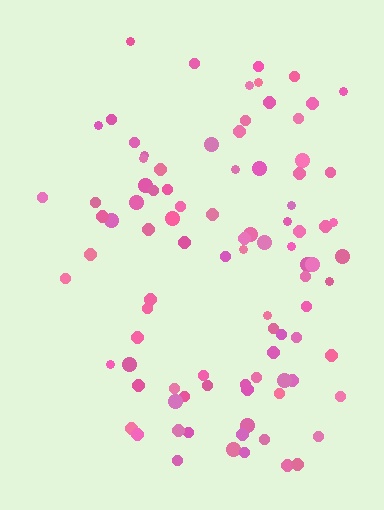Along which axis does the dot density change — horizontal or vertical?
Horizontal.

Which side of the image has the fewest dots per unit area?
The left.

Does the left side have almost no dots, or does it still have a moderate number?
Still a moderate number, just noticeably fewer than the right.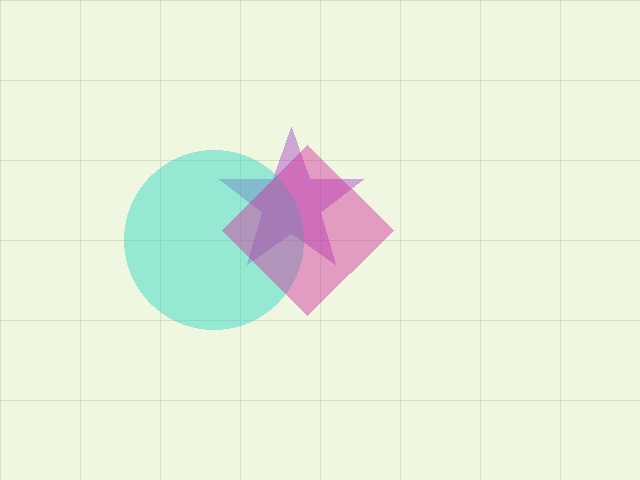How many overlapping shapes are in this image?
There are 3 overlapping shapes in the image.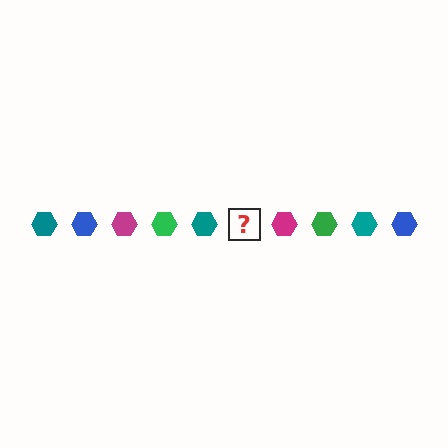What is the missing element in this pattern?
The missing element is a blue hexagon.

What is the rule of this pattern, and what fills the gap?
The rule is that the pattern cycles through teal, blue, magenta, green hexagons. The gap should be filled with a blue hexagon.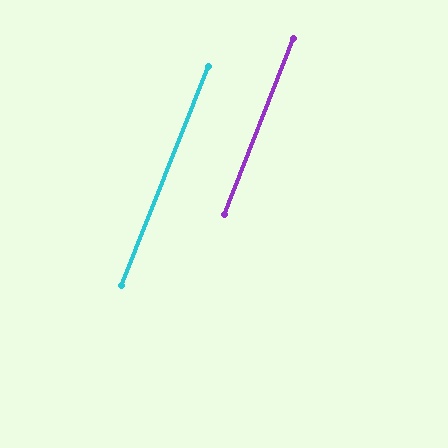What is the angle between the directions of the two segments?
Approximately 0 degrees.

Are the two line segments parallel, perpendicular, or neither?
Parallel — their directions differ by only 0.5°.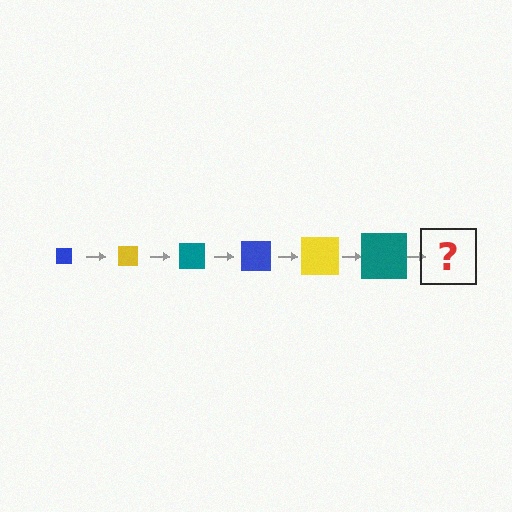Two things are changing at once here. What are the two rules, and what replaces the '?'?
The two rules are that the square grows larger each step and the color cycles through blue, yellow, and teal. The '?' should be a blue square, larger than the previous one.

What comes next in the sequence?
The next element should be a blue square, larger than the previous one.